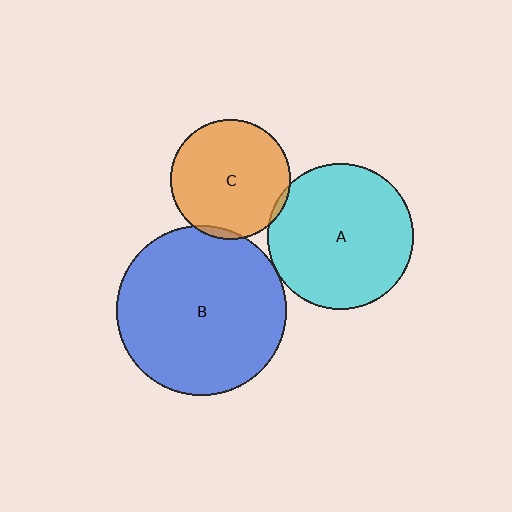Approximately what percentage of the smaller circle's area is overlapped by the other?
Approximately 5%.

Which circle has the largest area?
Circle B (blue).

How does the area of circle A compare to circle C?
Approximately 1.5 times.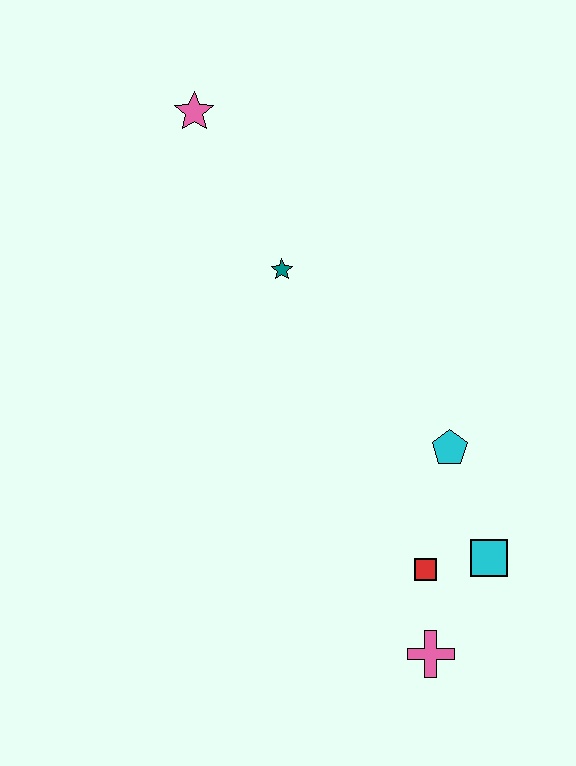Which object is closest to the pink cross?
The red square is closest to the pink cross.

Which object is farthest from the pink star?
The pink cross is farthest from the pink star.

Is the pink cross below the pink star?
Yes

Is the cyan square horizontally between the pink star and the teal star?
No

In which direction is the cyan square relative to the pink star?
The cyan square is below the pink star.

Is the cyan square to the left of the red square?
No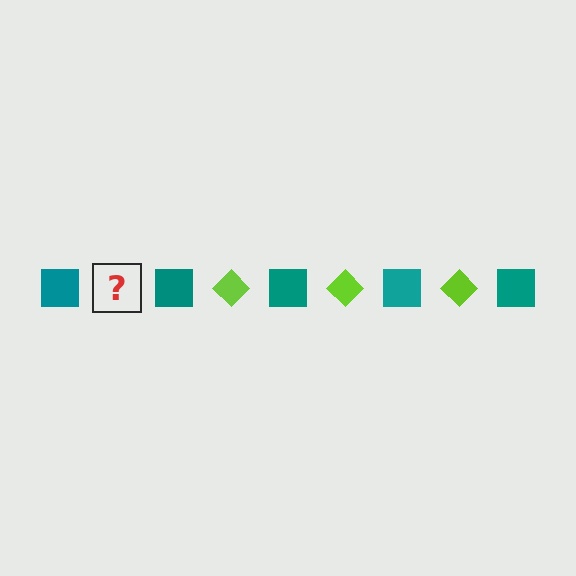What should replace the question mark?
The question mark should be replaced with a lime diamond.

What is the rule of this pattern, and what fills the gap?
The rule is that the pattern alternates between teal square and lime diamond. The gap should be filled with a lime diamond.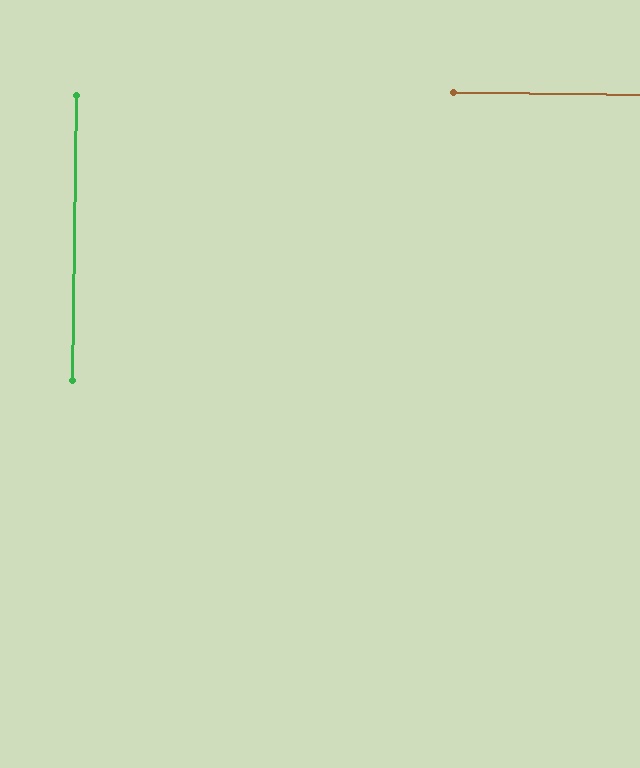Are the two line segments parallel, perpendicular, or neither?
Perpendicular — they meet at approximately 90°.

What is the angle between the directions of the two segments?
Approximately 90 degrees.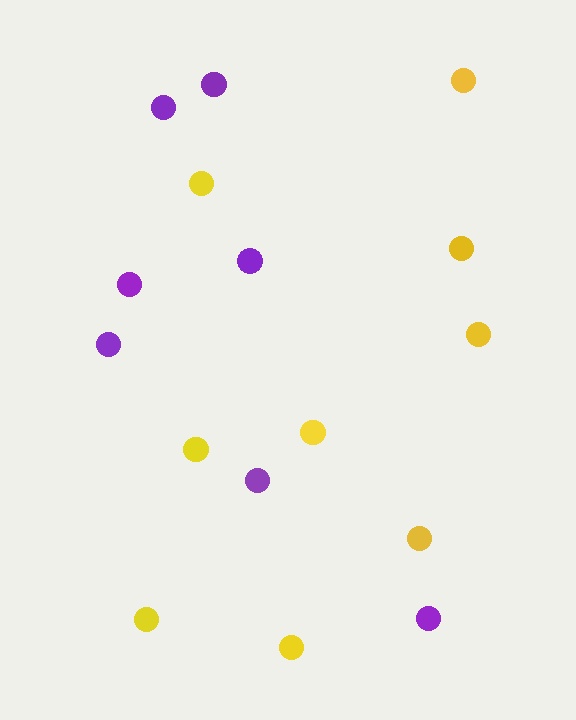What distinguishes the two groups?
There are 2 groups: one group of yellow circles (9) and one group of purple circles (7).